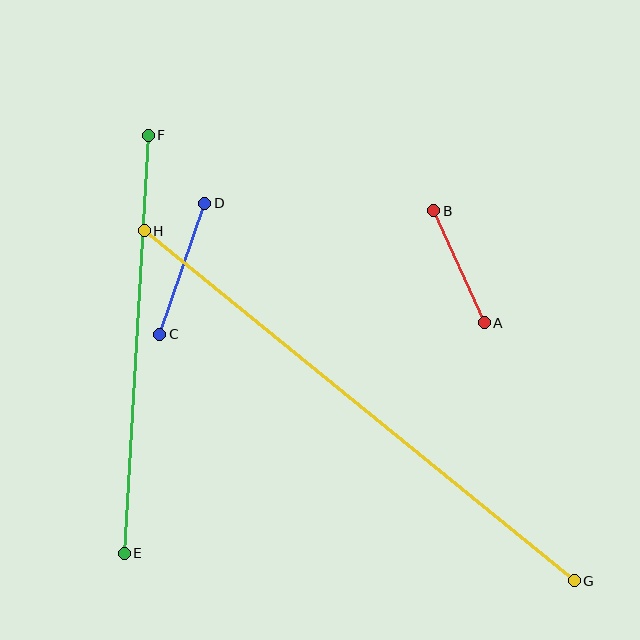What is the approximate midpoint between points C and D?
The midpoint is at approximately (182, 269) pixels.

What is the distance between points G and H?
The distance is approximately 555 pixels.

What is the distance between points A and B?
The distance is approximately 123 pixels.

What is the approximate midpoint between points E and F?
The midpoint is at approximately (136, 344) pixels.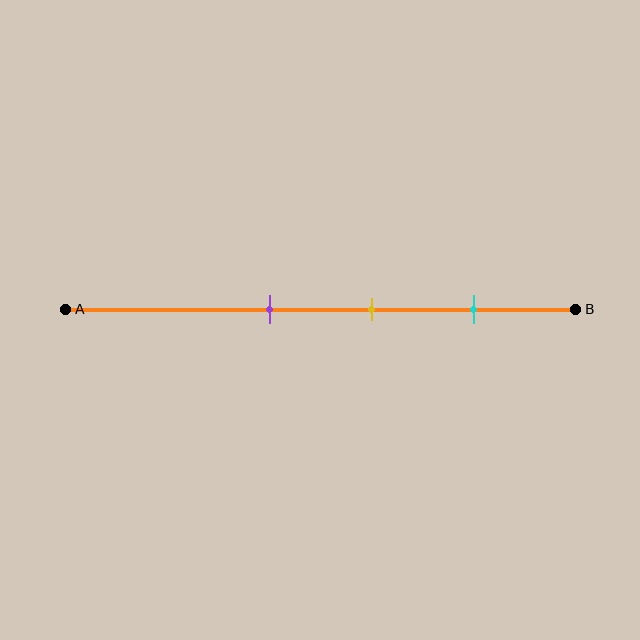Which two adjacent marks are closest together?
The purple and yellow marks are the closest adjacent pair.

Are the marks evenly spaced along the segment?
Yes, the marks are approximately evenly spaced.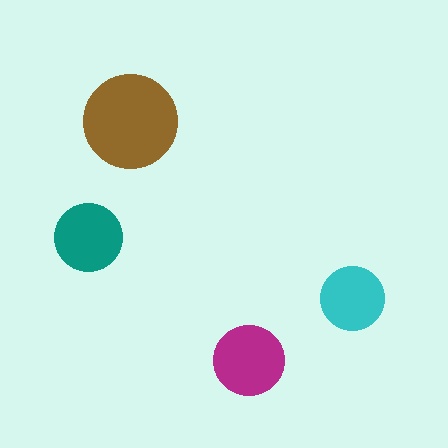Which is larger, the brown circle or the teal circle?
The brown one.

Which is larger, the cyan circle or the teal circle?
The teal one.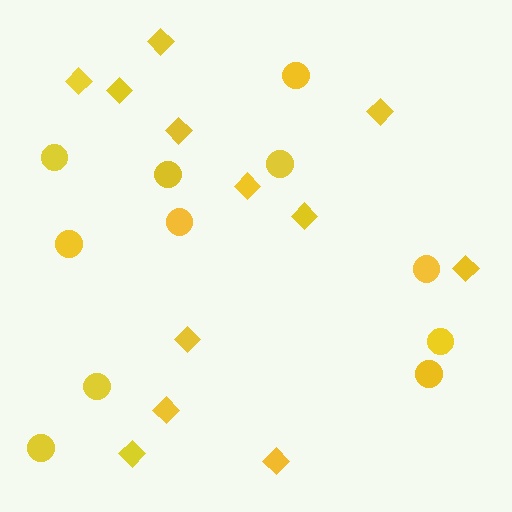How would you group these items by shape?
There are 2 groups: one group of circles (11) and one group of diamonds (12).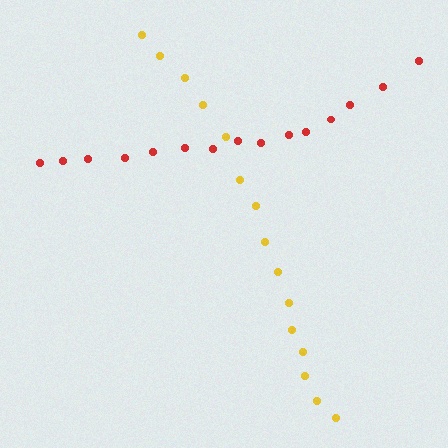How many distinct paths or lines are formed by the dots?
There are 2 distinct paths.